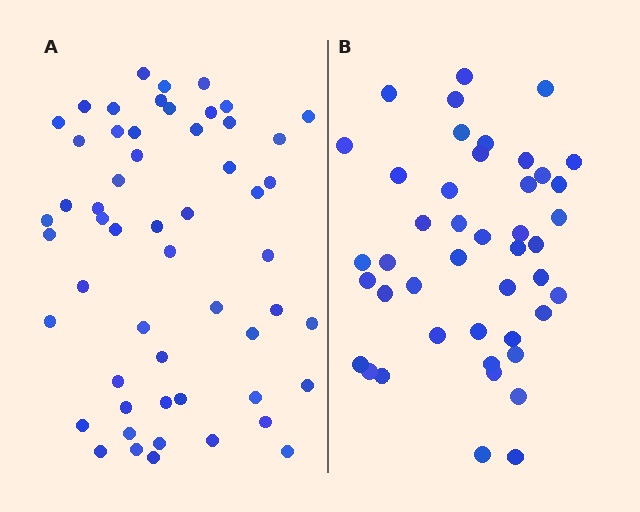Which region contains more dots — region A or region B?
Region A (the left region) has more dots.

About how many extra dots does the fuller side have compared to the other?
Region A has roughly 12 or so more dots than region B.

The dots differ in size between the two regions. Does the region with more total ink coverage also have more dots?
No. Region B has more total ink coverage because its dots are larger, but region A actually contains more individual dots. Total area can be misleading — the number of items is what matters here.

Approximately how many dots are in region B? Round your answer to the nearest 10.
About 40 dots. (The exact count is 44, which rounds to 40.)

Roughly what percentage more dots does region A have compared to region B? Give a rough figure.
About 25% more.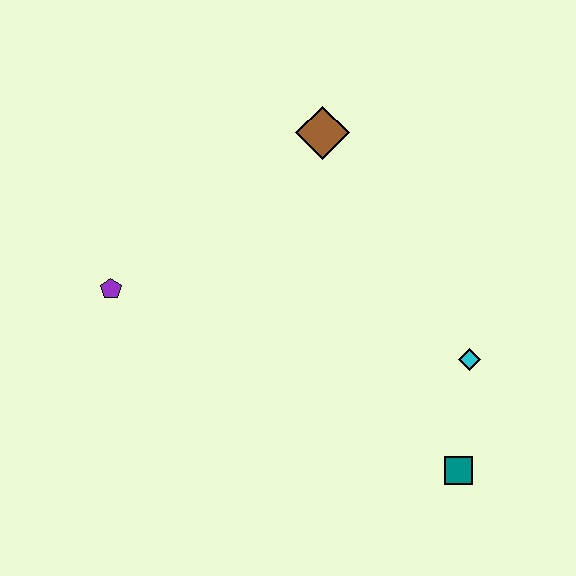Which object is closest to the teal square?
The cyan diamond is closest to the teal square.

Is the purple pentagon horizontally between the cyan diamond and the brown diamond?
No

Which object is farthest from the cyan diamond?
The purple pentagon is farthest from the cyan diamond.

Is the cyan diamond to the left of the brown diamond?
No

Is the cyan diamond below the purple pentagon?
Yes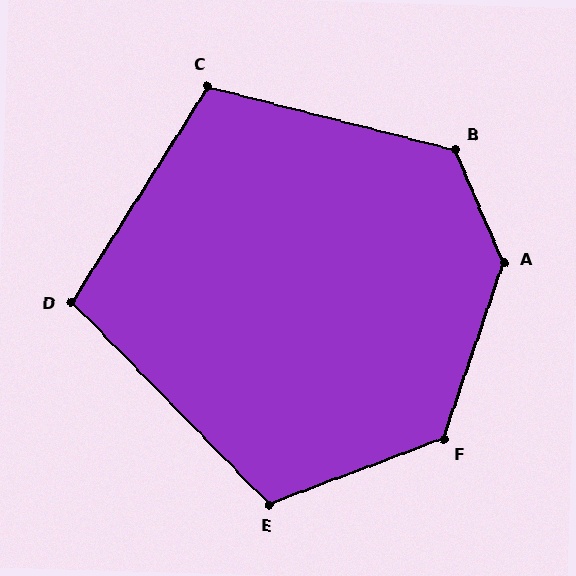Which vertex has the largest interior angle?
A, at approximately 138 degrees.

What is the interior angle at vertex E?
Approximately 114 degrees (obtuse).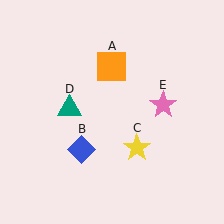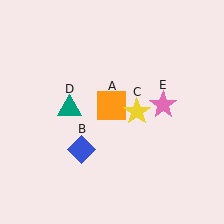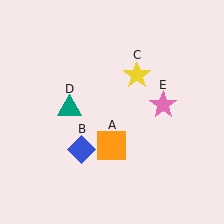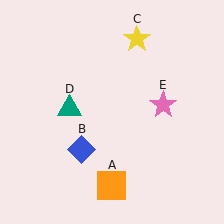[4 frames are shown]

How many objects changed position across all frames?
2 objects changed position: orange square (object A), yellow star (object C).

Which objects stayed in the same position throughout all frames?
Blue diamond (object B) and teal triangle (object D) and pink star (object E) remained stationary.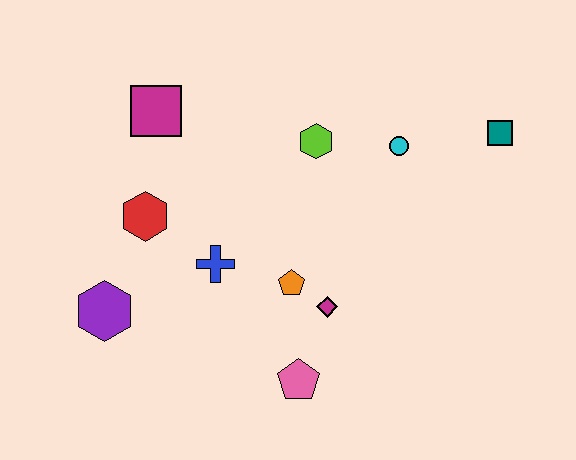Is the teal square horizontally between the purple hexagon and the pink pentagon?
No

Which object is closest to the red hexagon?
The blue cross is closest to the red hexagon.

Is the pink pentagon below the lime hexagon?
Yes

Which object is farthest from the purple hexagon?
The teal square is farthest from the purple hexagon.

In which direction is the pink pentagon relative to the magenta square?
The pink pentagon is below the magenta square.